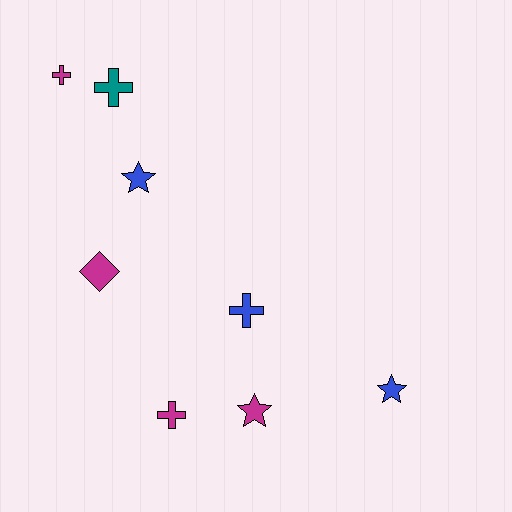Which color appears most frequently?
Magenta, with 4 objects.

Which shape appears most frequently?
Cross, with 4 objects.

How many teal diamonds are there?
There are no teal diamonds.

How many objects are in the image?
There are 8 objects.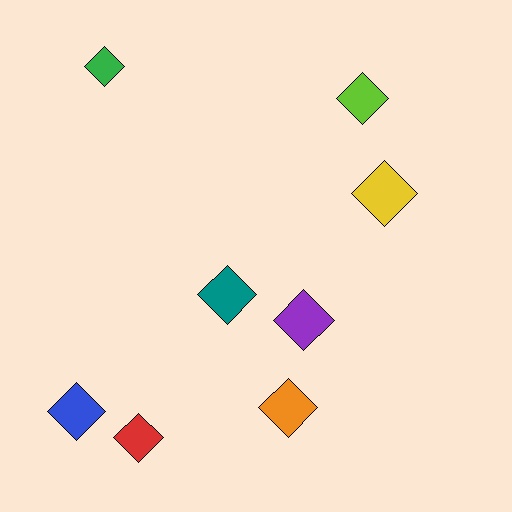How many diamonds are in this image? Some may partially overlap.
There are 8 diamonds.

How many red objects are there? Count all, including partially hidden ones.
There is 1 red object.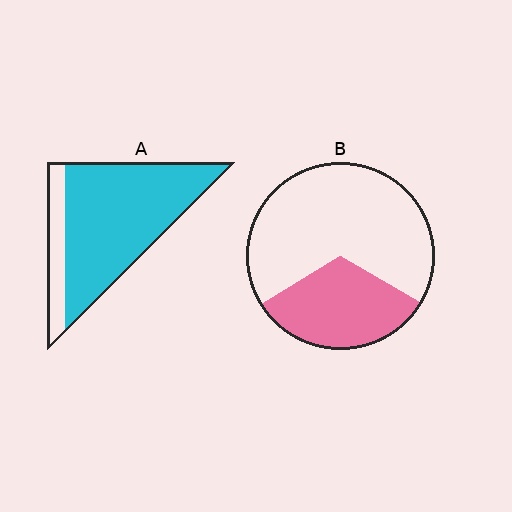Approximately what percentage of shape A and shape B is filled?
A is approximately 80% and B is approximately 35%.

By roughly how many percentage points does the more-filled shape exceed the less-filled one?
By roughly 50 percentage points (A over B).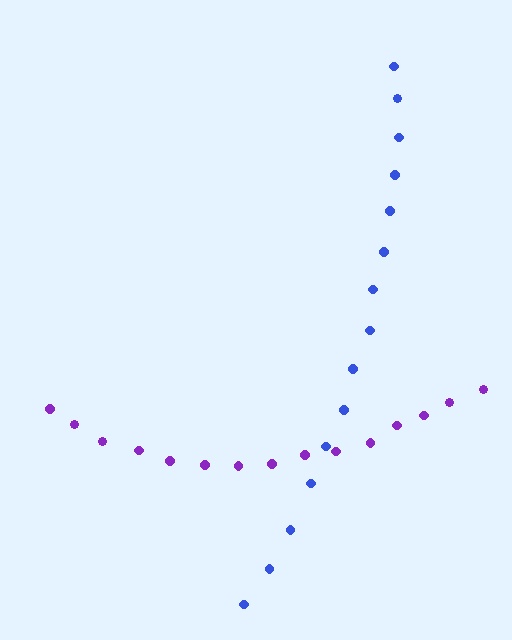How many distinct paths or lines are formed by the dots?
There are 2 distinct paths.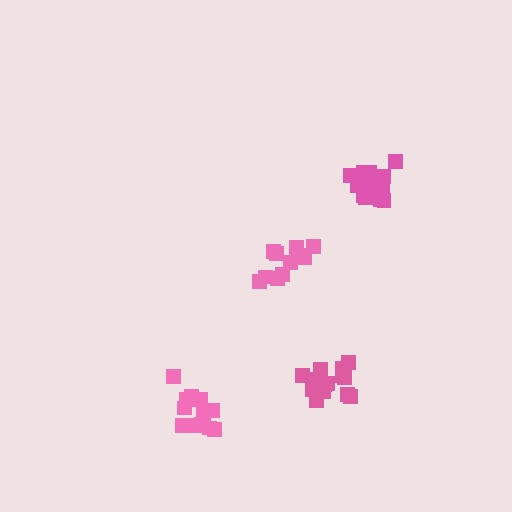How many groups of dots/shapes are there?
There are 4 groups.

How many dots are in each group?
Group 1: 12 dots, Group 2: 14 dots, Group 3: 11 dots, Group 4: 14 dots (51 total).